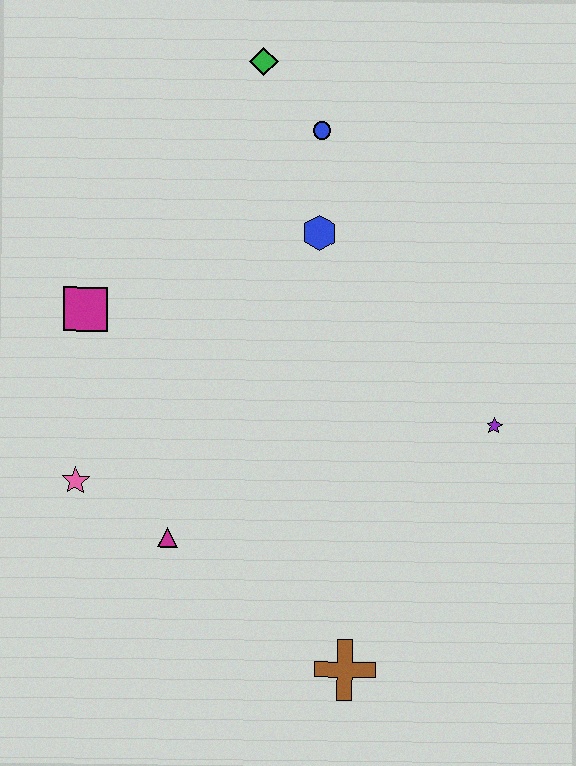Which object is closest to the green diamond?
The blue circle is closest to the green diamond.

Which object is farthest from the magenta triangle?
The green diamond is farthest from the magenta triangle.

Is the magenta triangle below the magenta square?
Yes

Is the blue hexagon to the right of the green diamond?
Yes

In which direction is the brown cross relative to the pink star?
The brown cross is to the right of the pink star.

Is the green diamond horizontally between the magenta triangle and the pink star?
No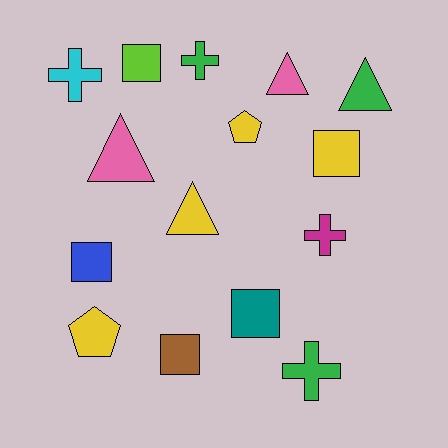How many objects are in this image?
There are 15 objects.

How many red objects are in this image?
There are no red objects.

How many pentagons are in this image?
There are 2 pentagons.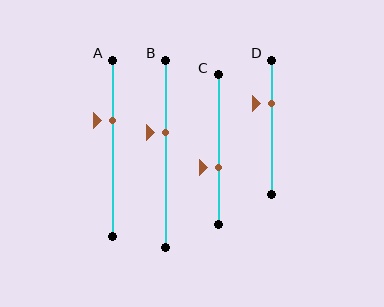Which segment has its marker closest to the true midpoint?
Segment B has its marker closest to the true midpoint.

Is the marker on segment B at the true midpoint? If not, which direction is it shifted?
No, the marker on segment B is shifted upward by about 11% of the segment length.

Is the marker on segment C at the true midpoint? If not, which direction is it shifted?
No, the marker on segment C is shifted downward by about 12% of the segment length.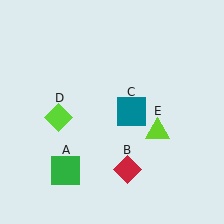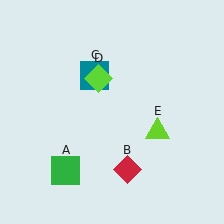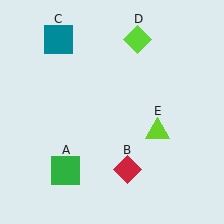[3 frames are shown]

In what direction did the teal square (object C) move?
The teal square (object C) moved up and to the left.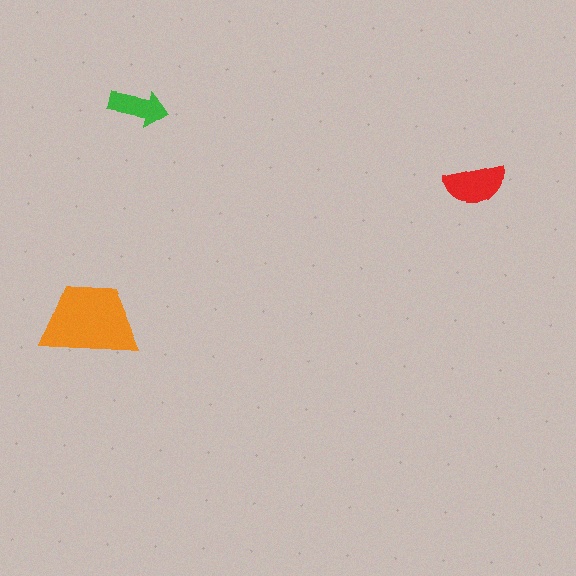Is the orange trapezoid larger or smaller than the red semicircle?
Larger.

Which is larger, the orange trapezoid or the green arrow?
The orange trapezoid.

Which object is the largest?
The orange trapezoid.